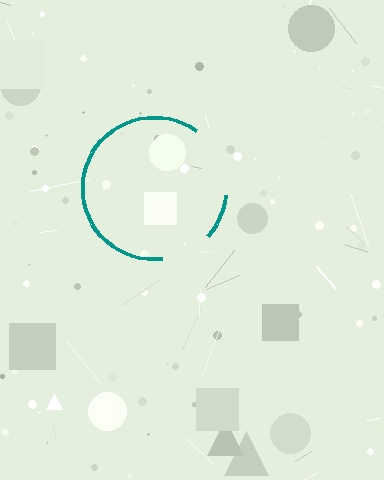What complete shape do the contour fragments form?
The contour fragments form a circle.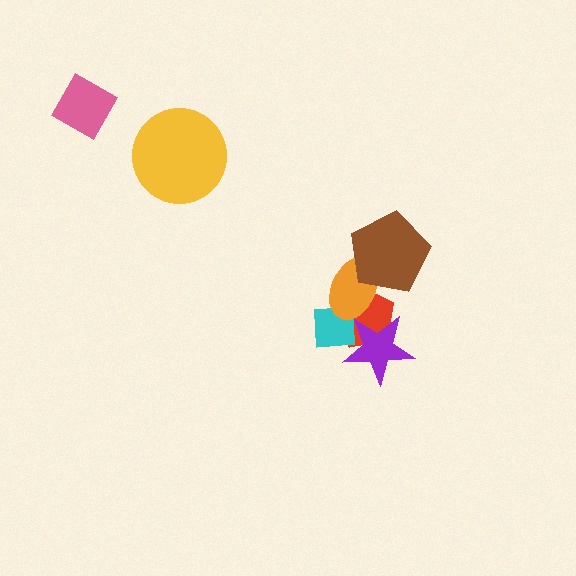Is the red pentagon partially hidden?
Yes, it is partially covered by another shape.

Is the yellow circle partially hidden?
No, no other shape covers it.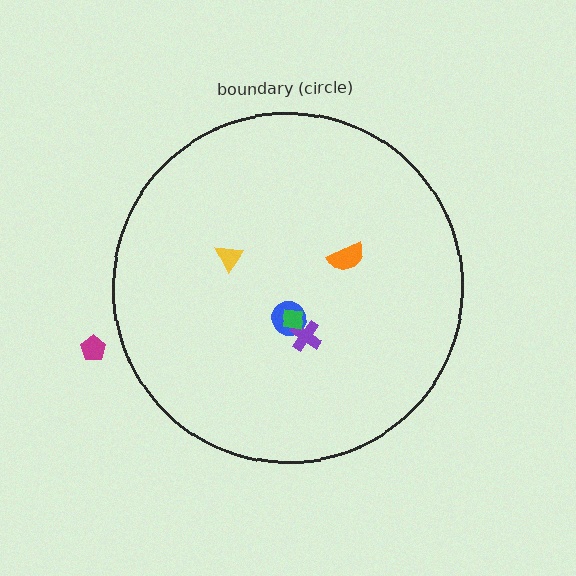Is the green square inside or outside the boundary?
Inside.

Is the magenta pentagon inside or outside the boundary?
Outside.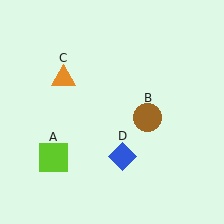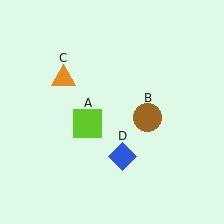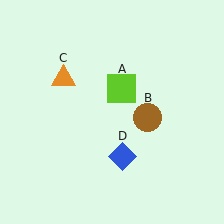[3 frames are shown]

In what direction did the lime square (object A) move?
The lime square (object A) moved up and to the right.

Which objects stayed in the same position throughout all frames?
Brown circle (object B) and orange triangle (object C) and blue diamond (object D) remained stationary.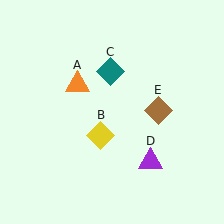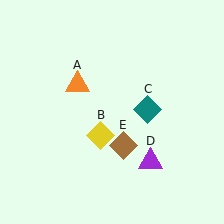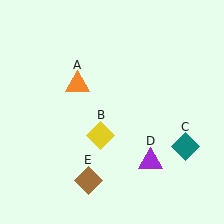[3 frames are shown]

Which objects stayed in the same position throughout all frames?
Orange triangle (object A) and yellow diamond (object B) and purple triangle (object D) remained stationary.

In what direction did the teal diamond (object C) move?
The teal diamond (object C) moved down and to the right.